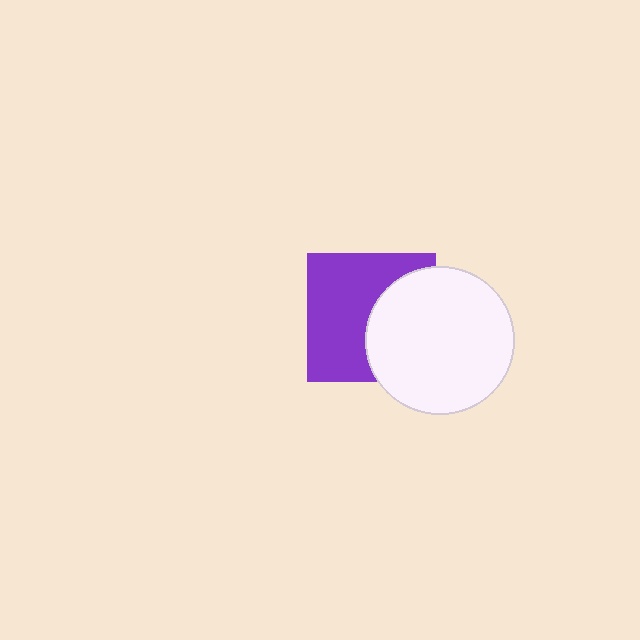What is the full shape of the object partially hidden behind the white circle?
The partially hidden object is a purple square.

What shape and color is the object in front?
The object in front is a white circle.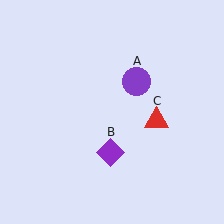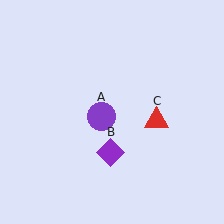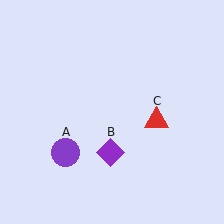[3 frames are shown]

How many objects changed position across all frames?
1 object changed position: purple circle (object A).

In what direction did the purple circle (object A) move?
The purple circle (object A) moved down and to the left.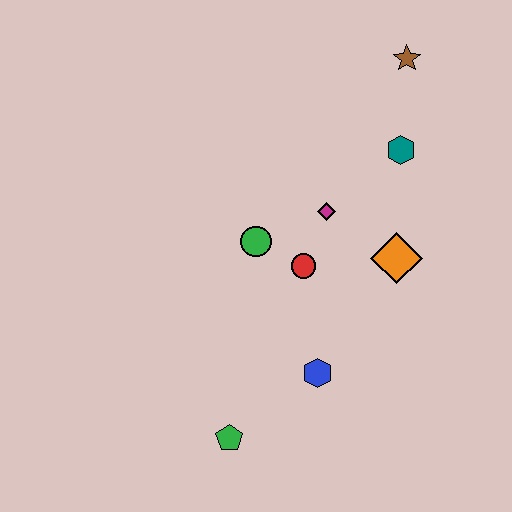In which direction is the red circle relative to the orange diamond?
The red circle is to the left of the orange diamond.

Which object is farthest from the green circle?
The brown star is farthest from the green circle.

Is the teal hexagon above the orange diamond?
Yes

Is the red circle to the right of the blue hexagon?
No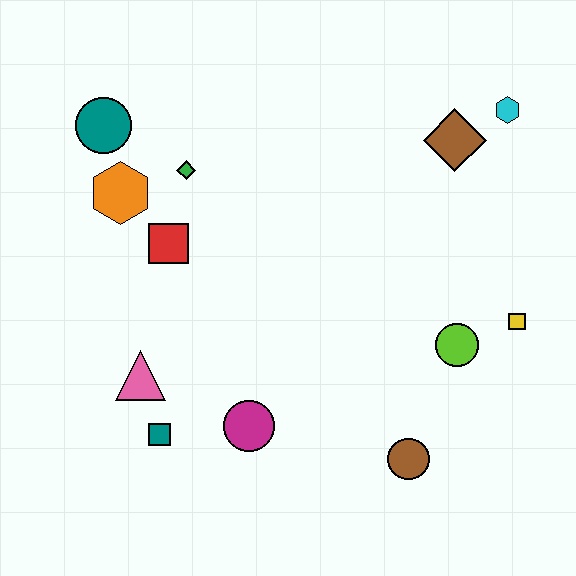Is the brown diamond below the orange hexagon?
No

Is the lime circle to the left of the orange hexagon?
No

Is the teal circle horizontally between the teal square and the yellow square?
No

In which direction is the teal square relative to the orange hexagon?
The teal square is below the orange hexagon.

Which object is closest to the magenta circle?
The teal square is closest to the magenta circle.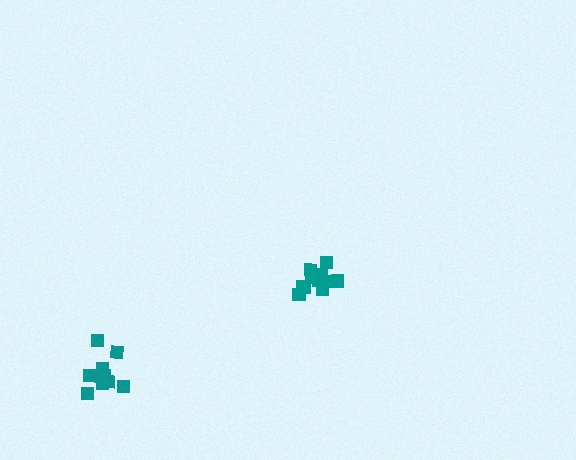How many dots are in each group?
Group 1: 12 dots, Group 2: 10 dots (22 total).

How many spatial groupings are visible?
There are 2 spatial groupings.